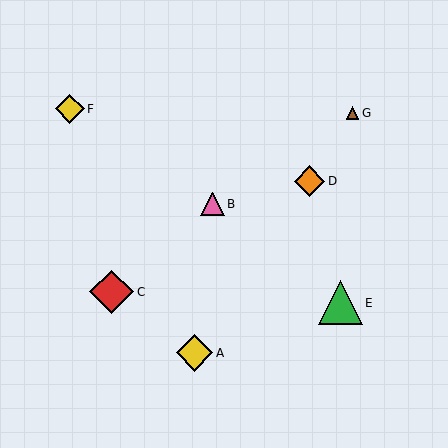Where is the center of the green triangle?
The center of the green triangle is at (340, 303).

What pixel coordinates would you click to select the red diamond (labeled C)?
Click at (112, 292) to select the red diamond C.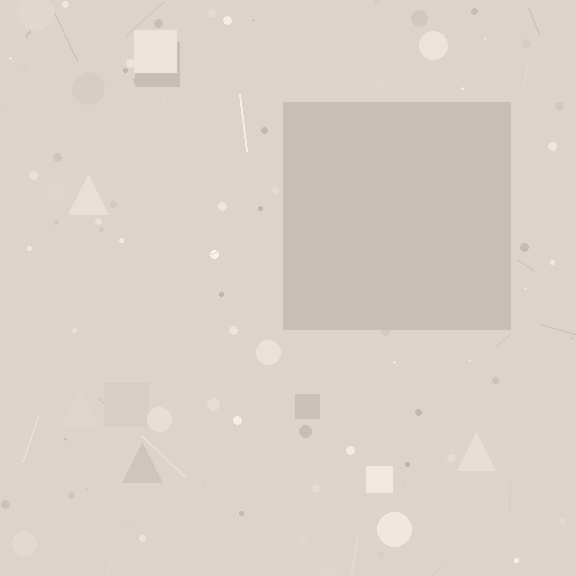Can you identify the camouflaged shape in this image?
The camouflaged shape is a square.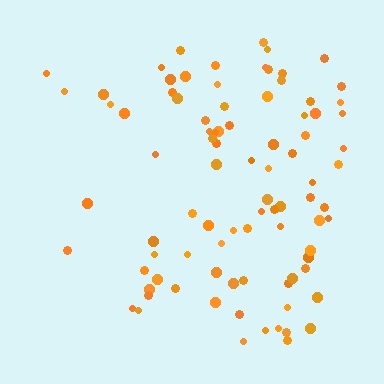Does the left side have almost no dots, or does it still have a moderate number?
Still a moderate number, just noticeably fewer than the right.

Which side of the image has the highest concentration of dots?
The right.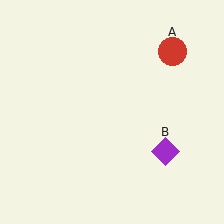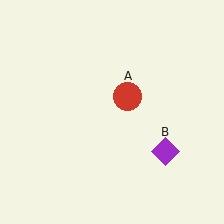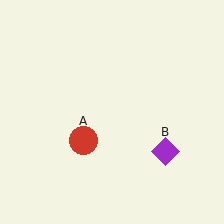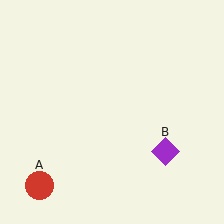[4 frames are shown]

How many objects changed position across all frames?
1 object changed position: red circle (object A).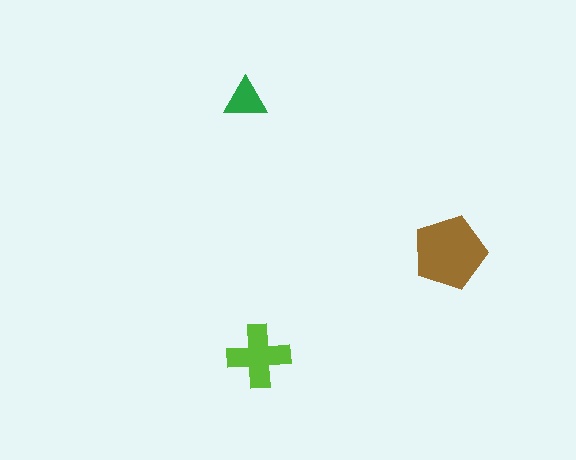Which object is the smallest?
The green triangle.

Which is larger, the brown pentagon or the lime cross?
The brown pentagon.